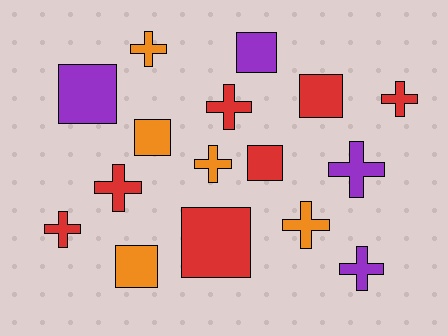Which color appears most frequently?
Red, with 7 objects.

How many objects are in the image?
There are 16 objects.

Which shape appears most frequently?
Cross, with 9 objects.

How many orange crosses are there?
There are 3 orange crosses.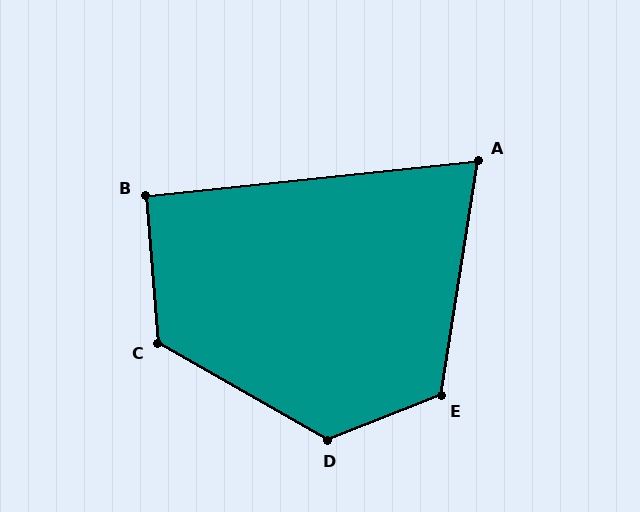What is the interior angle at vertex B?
Approximately 91 degrees (approximately right).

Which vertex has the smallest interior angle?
A, at approximately 75 degrees.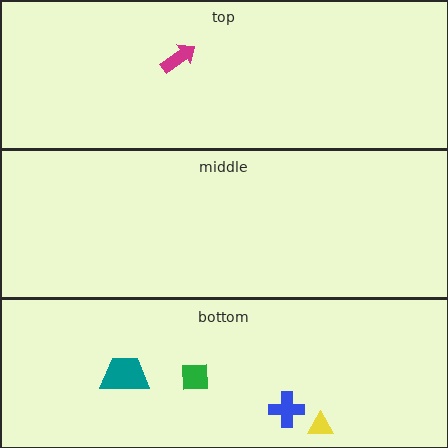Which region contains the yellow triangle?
The bottom region.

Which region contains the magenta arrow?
The top region.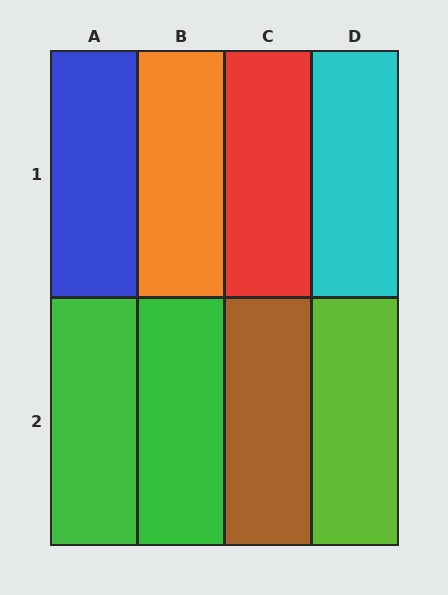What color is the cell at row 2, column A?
Green.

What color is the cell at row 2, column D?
Lime.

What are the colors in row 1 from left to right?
Blue, orange, red, cyan.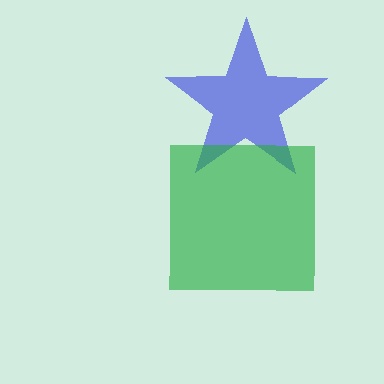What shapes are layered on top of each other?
The layered shapes are: a blue star, a green square.